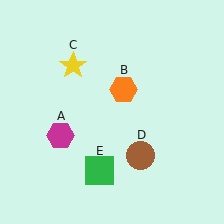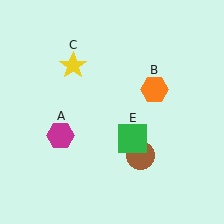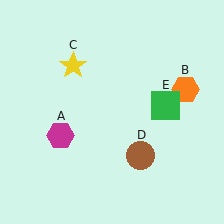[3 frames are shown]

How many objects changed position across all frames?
2 objects changed position: orange hexagon (object B), green square (object E).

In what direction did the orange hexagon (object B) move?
The orange hexagon (object B) moved right.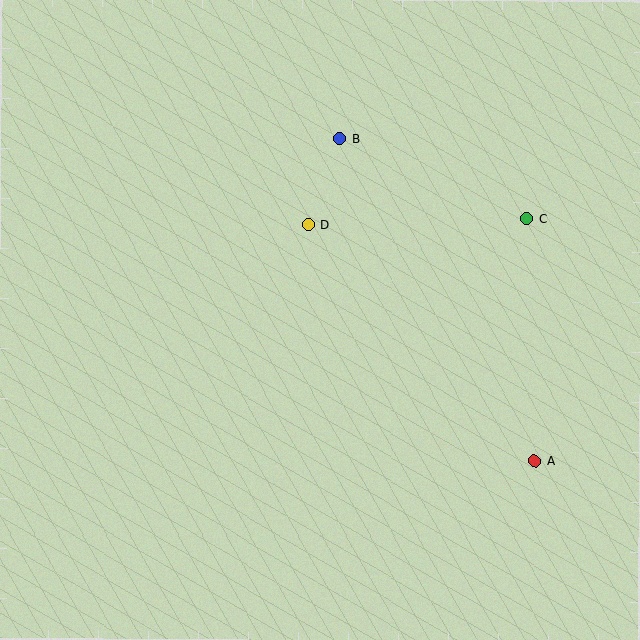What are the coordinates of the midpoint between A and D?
The midpoint between A and D is at (421, 343).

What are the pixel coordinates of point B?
Point B is at (340, 139).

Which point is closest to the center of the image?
Point D at (308, 224) is closest to the center.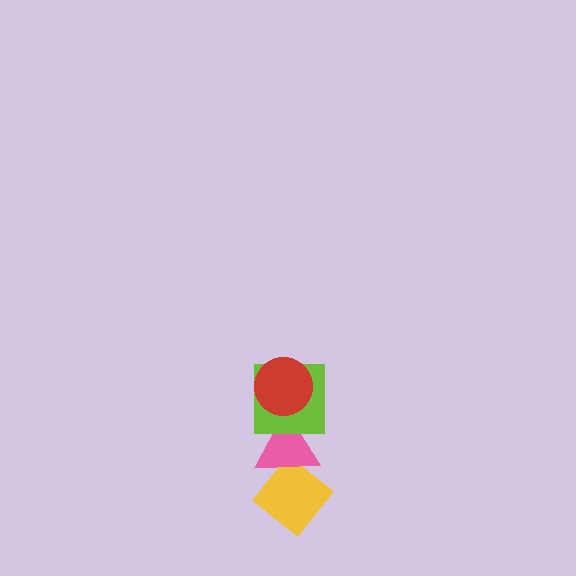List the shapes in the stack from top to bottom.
From top to bottom: the red circle, the lime square, the pink triangle, the yellow diamond.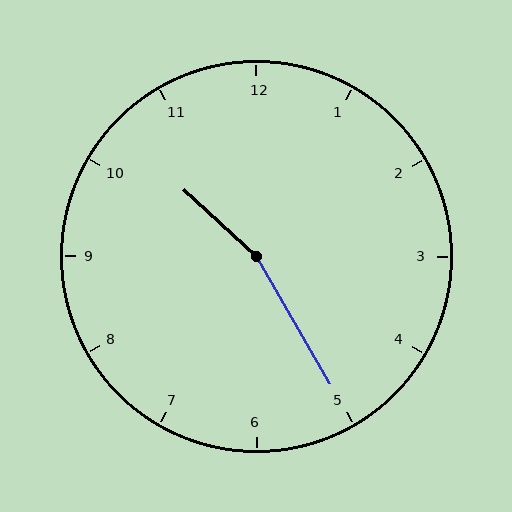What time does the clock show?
10:25.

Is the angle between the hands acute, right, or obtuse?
It is obtuse.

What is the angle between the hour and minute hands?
Approximately 162 degrees.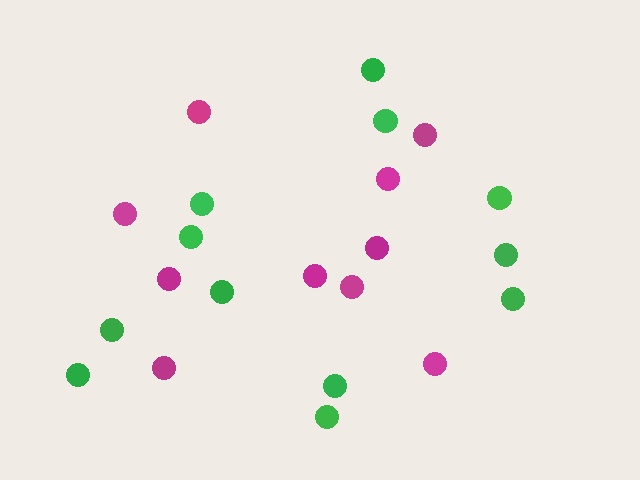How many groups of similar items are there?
There are 2 groups: one group of green circles (12) and one group of magenta circles (10).